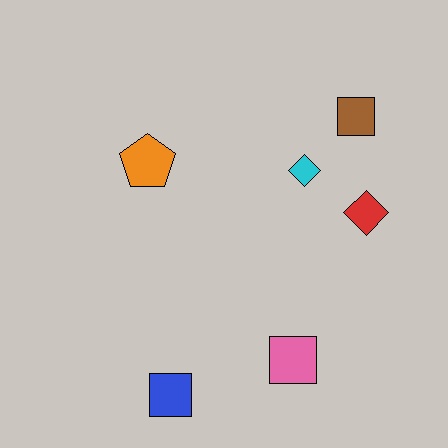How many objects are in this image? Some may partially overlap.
There are 6 objects.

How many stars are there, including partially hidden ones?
There are no stars.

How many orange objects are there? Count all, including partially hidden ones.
There is 1 orange object.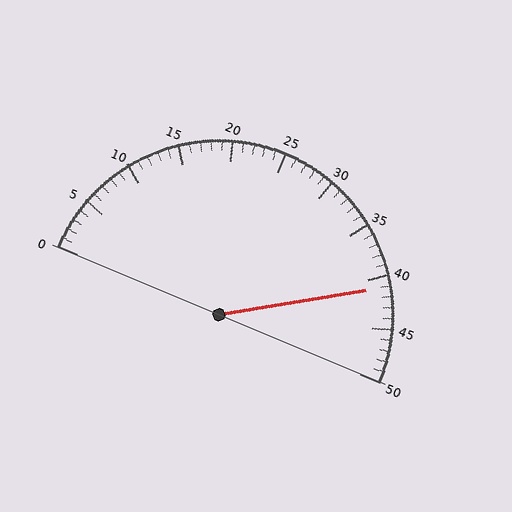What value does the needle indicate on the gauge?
The needle indicates approximately 41.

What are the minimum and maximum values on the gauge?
The gauge ranges from 0 to 50.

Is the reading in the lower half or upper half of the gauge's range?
The reading is in the upper half of the range (0 to 50).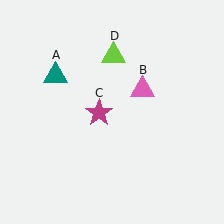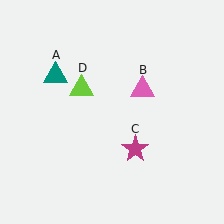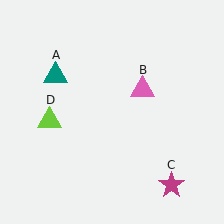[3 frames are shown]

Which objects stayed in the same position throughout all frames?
Teal triangle (object A) and pink triangle (object B) remained stationary.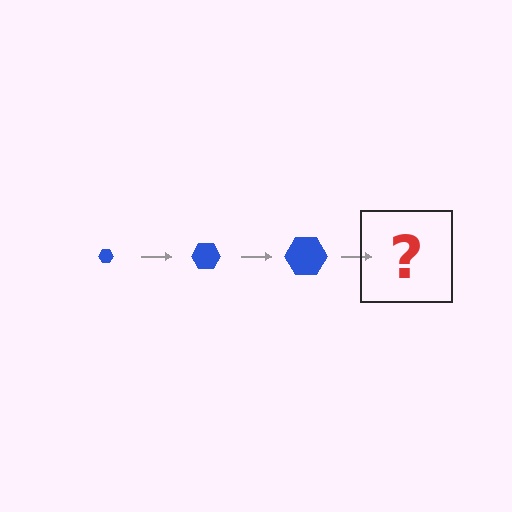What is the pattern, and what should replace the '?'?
The pattern is that the hexagon gets progressively larger each step. The '?' should be a blue hexagon, larger than the previous one.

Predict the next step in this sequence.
The next step is a blue hexagon, larger than the previous one.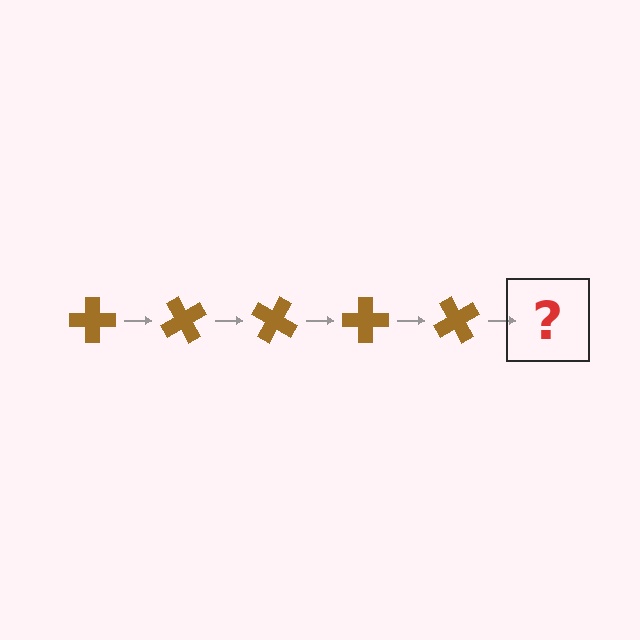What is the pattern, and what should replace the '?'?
The pattern is that the cross rotates 60 degrees each step. The '?' should be a brown cross rotated 300 degrees.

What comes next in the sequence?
The next element should be a brown cross rotated 300 degrees.